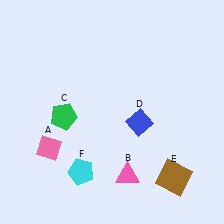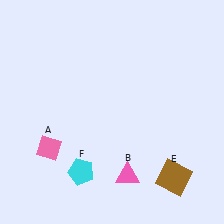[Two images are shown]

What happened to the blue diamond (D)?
The blue diamond (D) was removed in Image 2. It was in the bottom-right area of Image 1.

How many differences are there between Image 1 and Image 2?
There are 2 differences between the two images.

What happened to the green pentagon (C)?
The green pentagon (C) was removed in Image 2. It was in the bottom-left area of Image 1.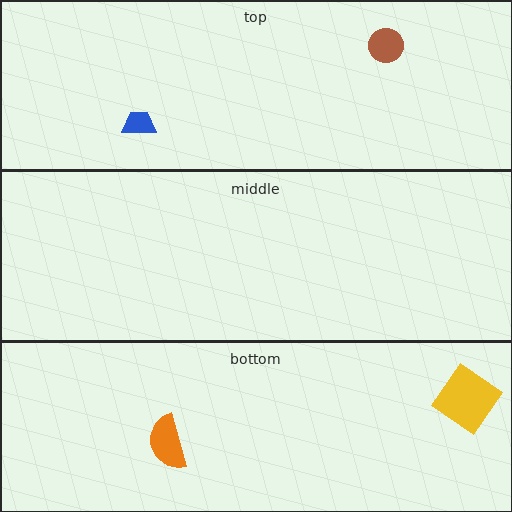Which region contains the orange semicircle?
The bottom region.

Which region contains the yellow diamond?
The bottom region.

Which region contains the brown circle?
The top region.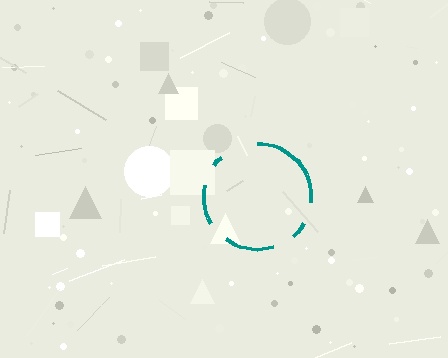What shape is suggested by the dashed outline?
The dashed outline suggests a circle.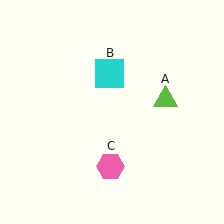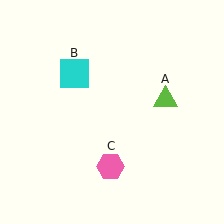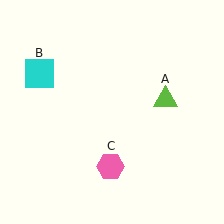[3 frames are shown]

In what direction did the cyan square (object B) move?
The cyan square (object B) moved left.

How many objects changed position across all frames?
1 object changed position: cyan square (object B).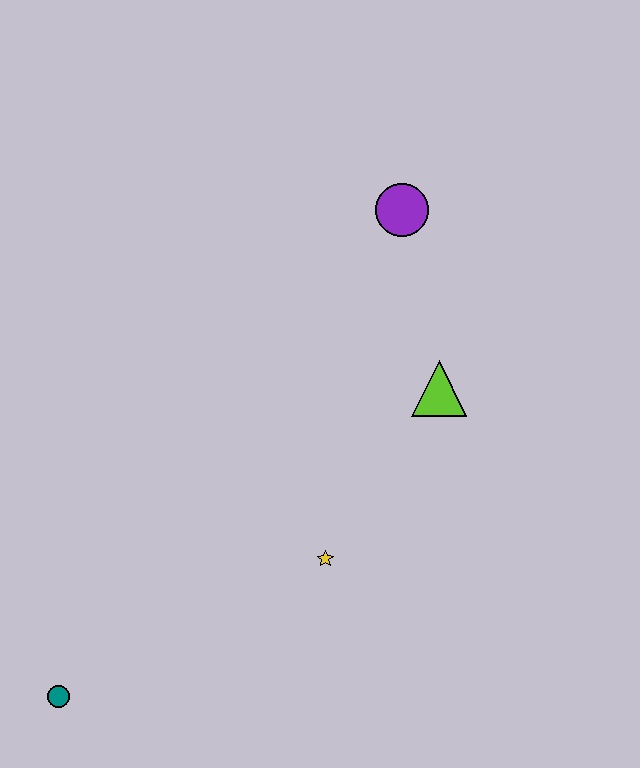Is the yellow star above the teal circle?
Yes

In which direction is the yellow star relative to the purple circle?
The yellow star is below the purple circle.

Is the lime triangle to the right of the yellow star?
Yes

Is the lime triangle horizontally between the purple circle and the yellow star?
No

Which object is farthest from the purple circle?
The teal circle is farthest from the purple circle.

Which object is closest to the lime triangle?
The purple circle is closest to the lime triangle.